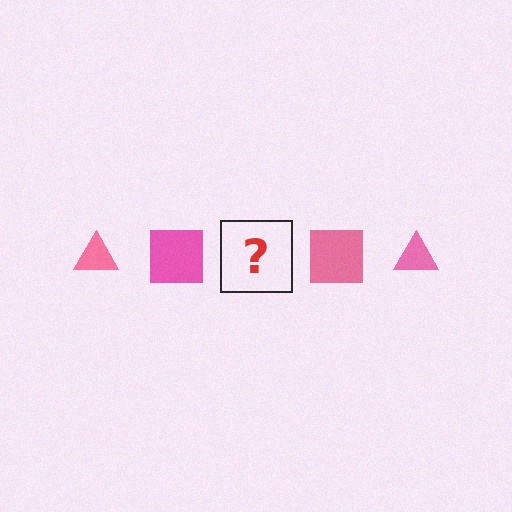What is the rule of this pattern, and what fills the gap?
The rule is that the pattern cycles through triangle, square shapes in pink. The gap should be filled with a pink triangle.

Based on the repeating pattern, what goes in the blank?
The blank should be a pink triangle.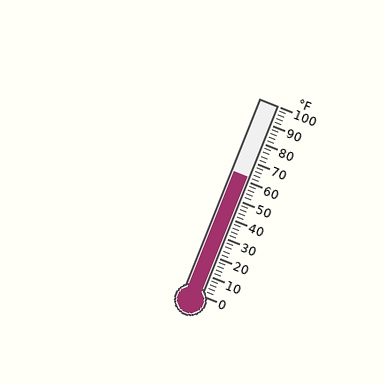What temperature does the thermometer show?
The thermometer shows approximately 62°F.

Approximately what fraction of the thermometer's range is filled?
The thermometer is filled to approximately 60% of its range.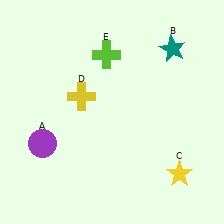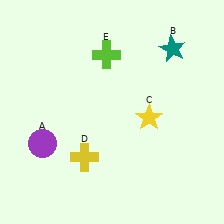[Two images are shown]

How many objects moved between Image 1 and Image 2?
2 objects moved between the two images.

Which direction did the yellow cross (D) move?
The yellow cross (D) moved down.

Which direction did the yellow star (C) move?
The yellow star (C) moved up.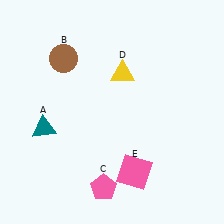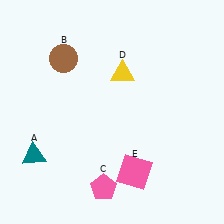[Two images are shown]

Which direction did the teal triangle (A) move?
The teal triangle (A) moved down.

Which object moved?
The teal triangle (A) moved down.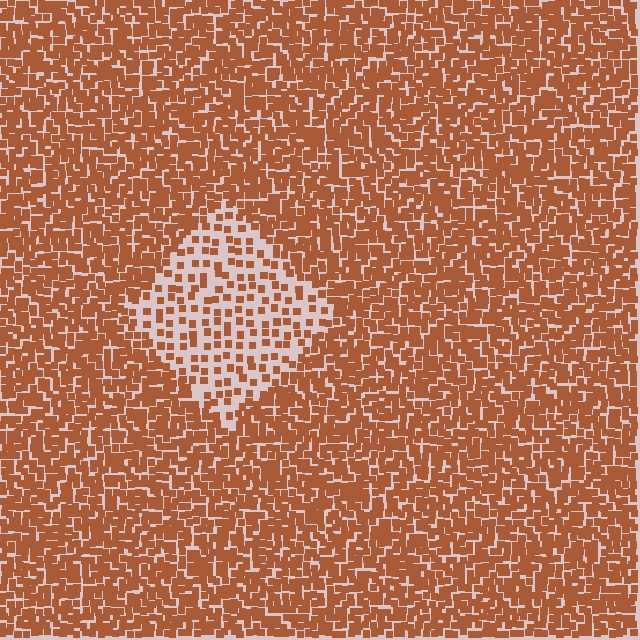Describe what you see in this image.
The image contains small brown elements arranged at two different densities. A diamond-shaped region is visible where the elements are less densely packed than the surrounding area.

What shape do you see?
I see a diamond.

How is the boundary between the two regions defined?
The boundary is defined by a change in element density (approximately 2.5x ratio). All elements are the same color, size, and shape.